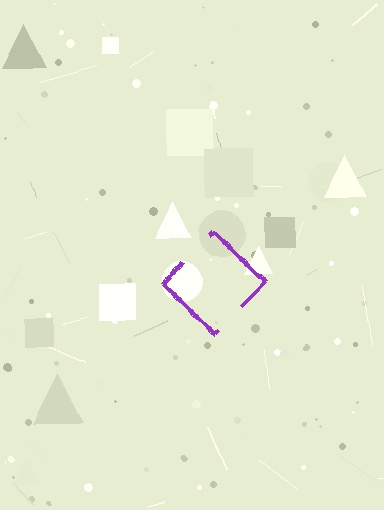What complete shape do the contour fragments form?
The contour fragments form a diamond.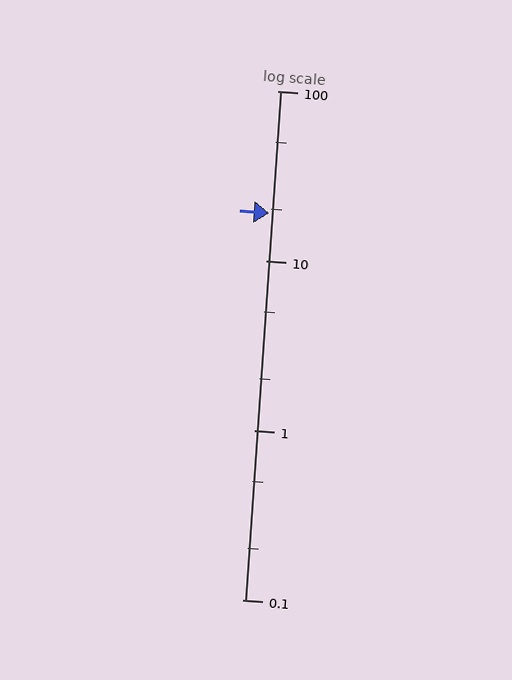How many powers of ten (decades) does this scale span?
The scale spans 3 decades, from 0.1 to 100.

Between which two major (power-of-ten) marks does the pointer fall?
The pointer is between 10 and 100.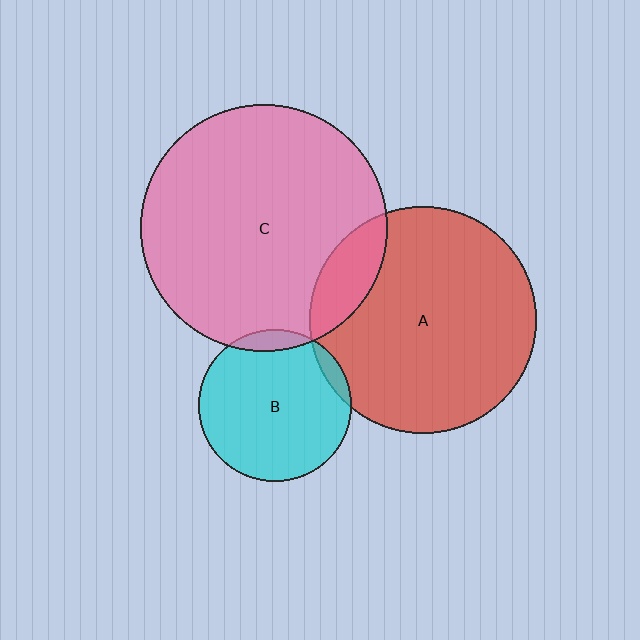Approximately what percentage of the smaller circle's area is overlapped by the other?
Approximately 5%.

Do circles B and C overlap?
Yes.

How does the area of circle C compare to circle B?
Approximately 2.6 times.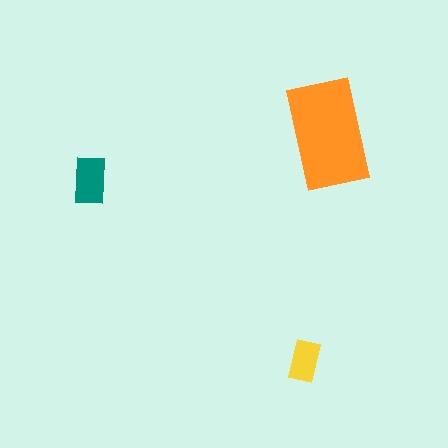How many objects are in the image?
There are 3 objects in the image.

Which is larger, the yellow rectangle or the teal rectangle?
The teal one.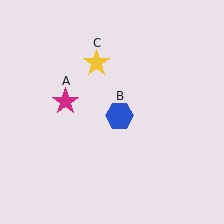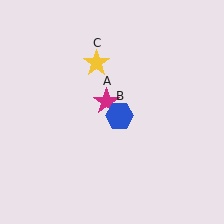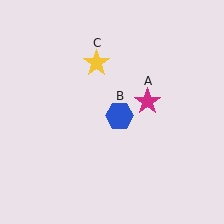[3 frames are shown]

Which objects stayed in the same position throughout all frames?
Blue hexagon (object B) and yellow star (object C) remained stationary.